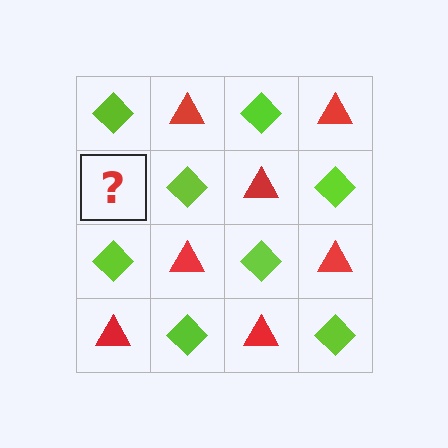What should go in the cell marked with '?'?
The missing cell should contain a red triangle.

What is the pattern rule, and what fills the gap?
The rule is that it alternates lime diamond and red triangle in a checkerboard pattern. The gap should be filled with a red triangle.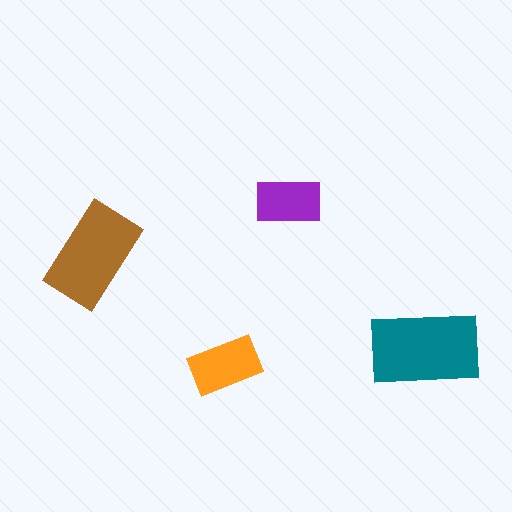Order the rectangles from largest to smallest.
the teal one, the brown one, the orange one, the purple one.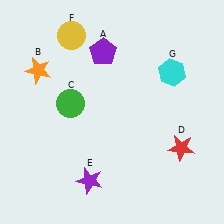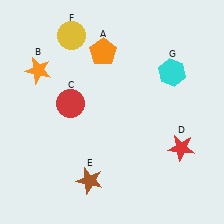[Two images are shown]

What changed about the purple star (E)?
In Image 1, E is purple. In Image 2, it changed to brown.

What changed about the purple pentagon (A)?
In Image 1, A is purple. In Image 2, it changed to orange.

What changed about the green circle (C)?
In Image 1, C is green. In Image 2, it changed to red.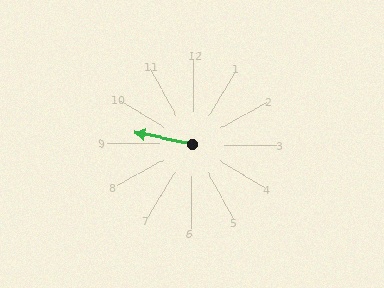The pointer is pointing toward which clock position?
Roughly 9 o'clock.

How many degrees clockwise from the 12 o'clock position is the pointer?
Approximately 280 degrees.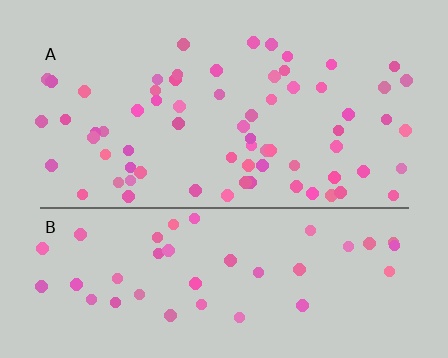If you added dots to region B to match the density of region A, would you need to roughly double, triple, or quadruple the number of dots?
Approximately double.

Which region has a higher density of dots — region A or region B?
A (the top).